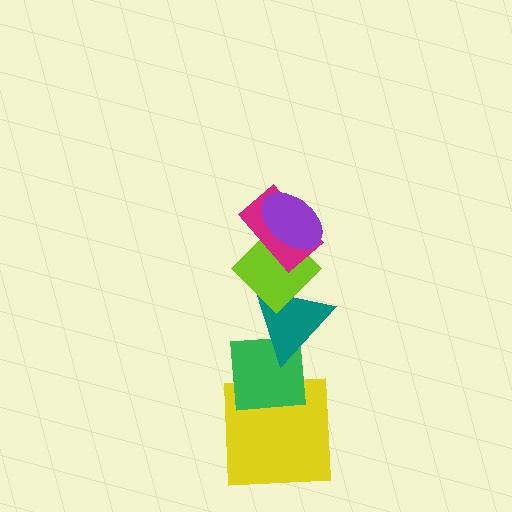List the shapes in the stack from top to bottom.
From top to bottom: the purple ellipse, the magenta rectangle, the lime diamond, the teal triangle, the green square, the yellow square.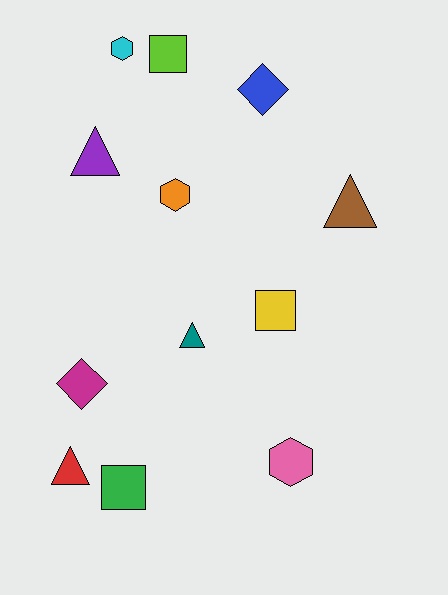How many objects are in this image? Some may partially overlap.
There are 12 objects.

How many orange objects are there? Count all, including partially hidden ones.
There is 1 orange object.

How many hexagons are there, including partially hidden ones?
There are 3 hexagons.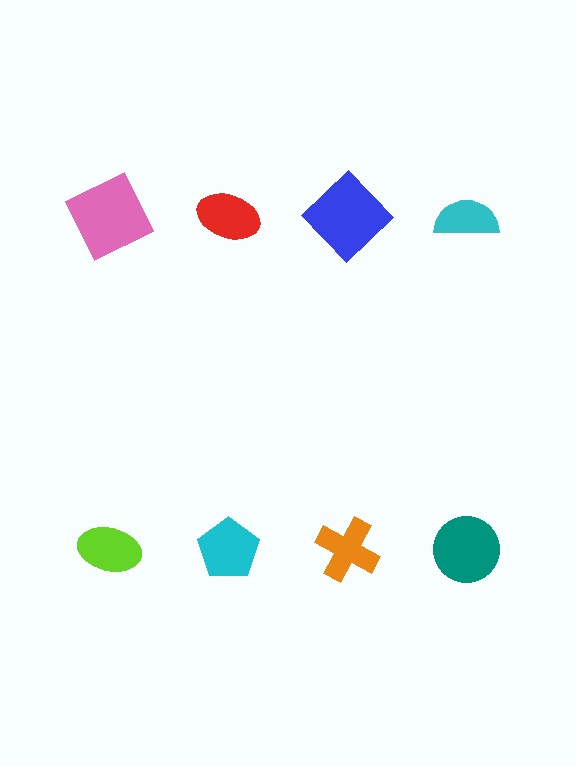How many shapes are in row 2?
4 shapes.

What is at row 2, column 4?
A teal circle.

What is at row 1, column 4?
A cyan semicircle.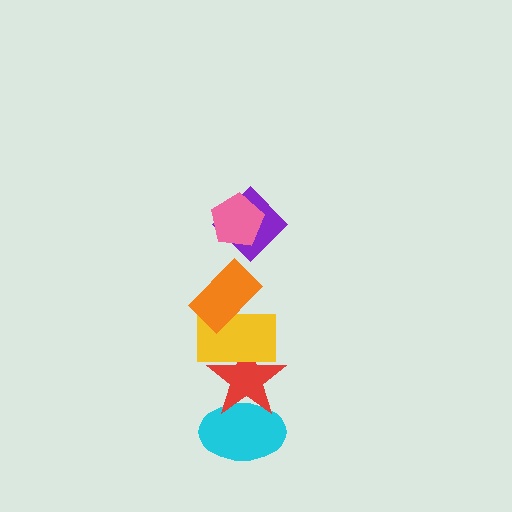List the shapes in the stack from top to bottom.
From top to bottom: the pink pentagon, the purple diamond, the orange rectangle, the yellow rectangle, the red star, the cyan ellipse.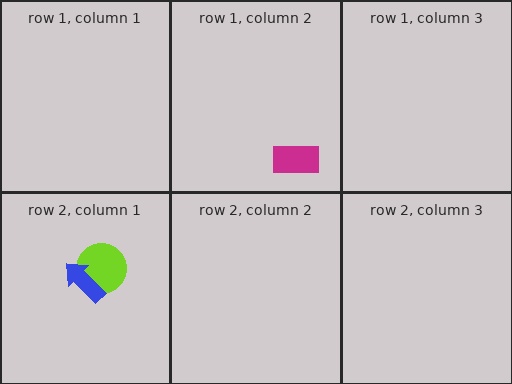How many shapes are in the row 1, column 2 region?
1.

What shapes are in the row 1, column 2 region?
The magenta rectangle.